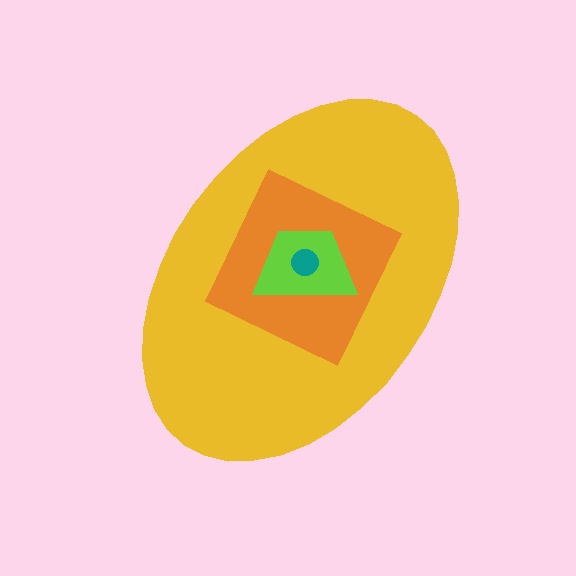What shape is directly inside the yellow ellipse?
The orange diamond.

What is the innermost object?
The teal circle.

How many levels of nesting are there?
4.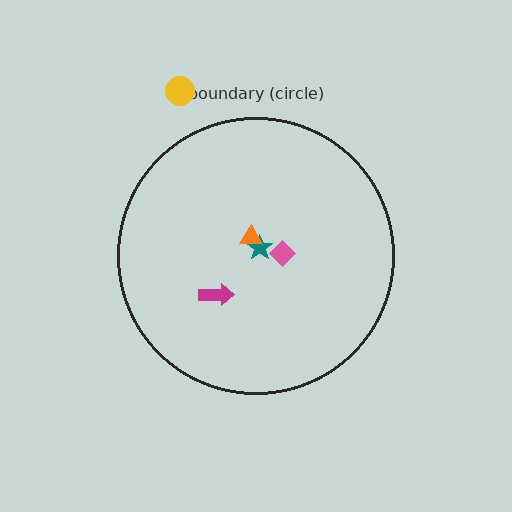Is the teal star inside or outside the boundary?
Inside.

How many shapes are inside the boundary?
4 inside, 1 outside.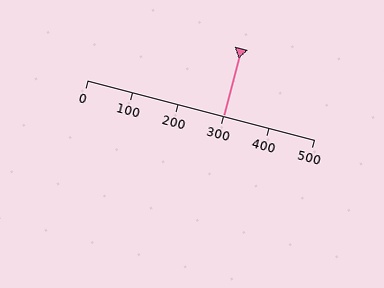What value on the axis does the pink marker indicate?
The marker indicates approximately 300.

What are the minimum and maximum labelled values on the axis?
The axis runs from 0 to 500.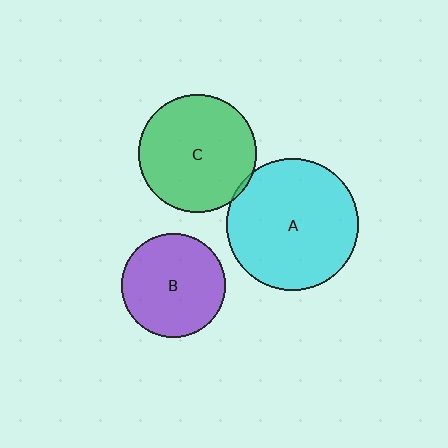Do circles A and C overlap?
Yes.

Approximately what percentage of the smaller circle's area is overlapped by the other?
Approximately 5%.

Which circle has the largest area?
Circle A (cyan).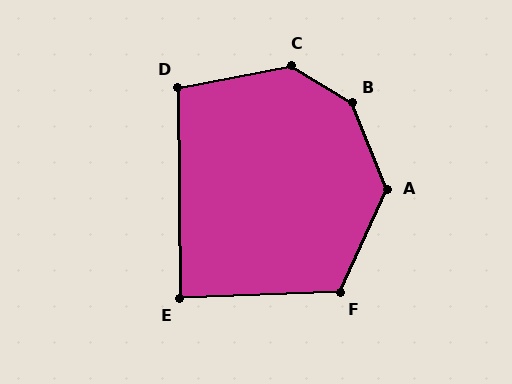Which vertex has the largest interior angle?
B, at approximately 143 degrees.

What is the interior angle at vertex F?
Approximately 117 degrees (obtuse).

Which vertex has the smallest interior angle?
E, at approximately 89 degrees.